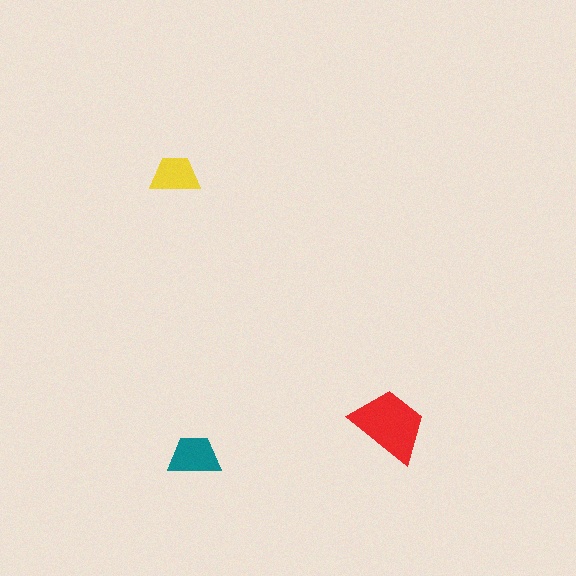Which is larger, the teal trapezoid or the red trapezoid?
The red one.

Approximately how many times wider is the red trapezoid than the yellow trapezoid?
About 1.5 times wider.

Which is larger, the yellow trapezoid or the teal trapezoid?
The teal one.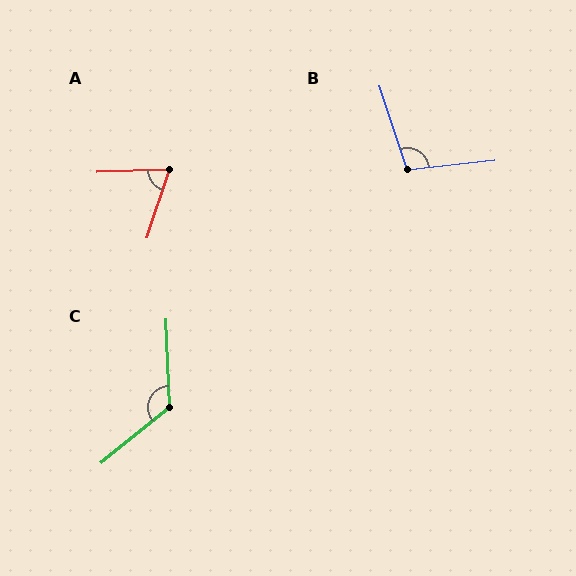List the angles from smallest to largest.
A (70°), B (102°), C (127°).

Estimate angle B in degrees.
Approximately 102 degrees.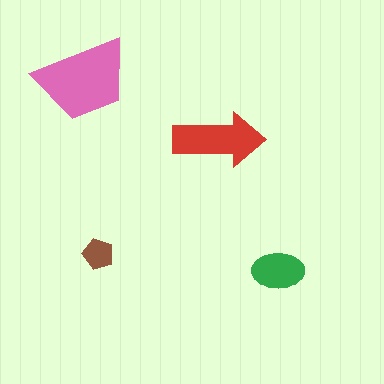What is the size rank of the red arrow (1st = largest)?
2nd.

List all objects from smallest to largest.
The brown pentagon, the green ellipse, the red arrow, the pink trapezoid.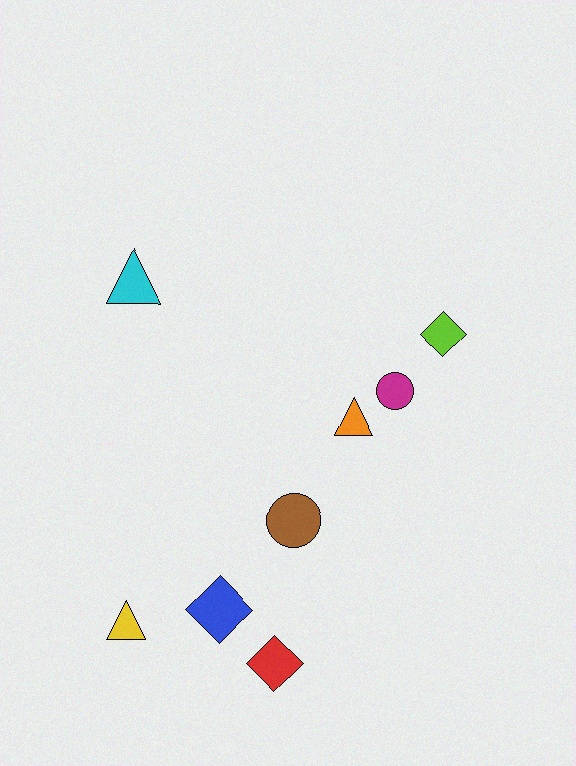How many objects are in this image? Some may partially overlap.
There are 8 objects.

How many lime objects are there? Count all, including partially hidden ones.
There is 1 lime object.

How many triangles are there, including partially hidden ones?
There are 3 triangles.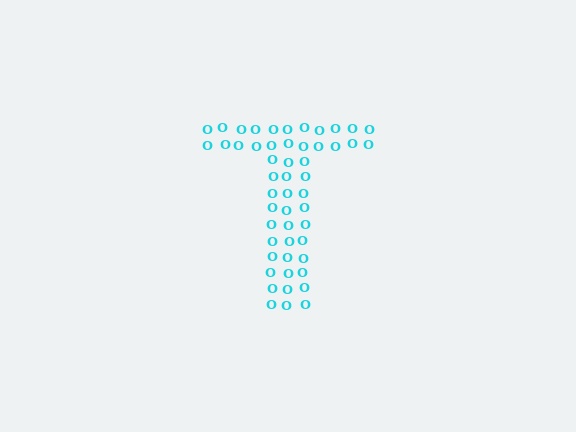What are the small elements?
The small elements are letter O's.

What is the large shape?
The large shape is the letter T.